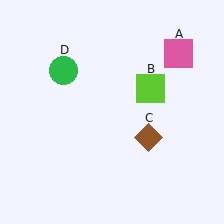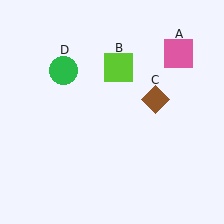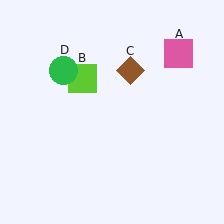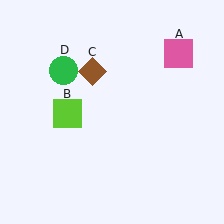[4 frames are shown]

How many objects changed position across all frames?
2 objects changed position: lime square (object B), brown diamond (object C).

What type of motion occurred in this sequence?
The lime square (object B), brown diamond (object C) rotated counterclockwise around the center of the scene.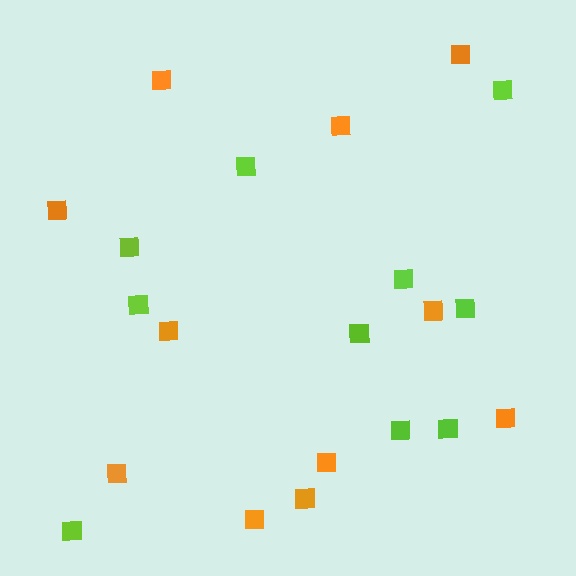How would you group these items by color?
There are 2 groups: one group of orange squares (11) and one group of lime squares (10).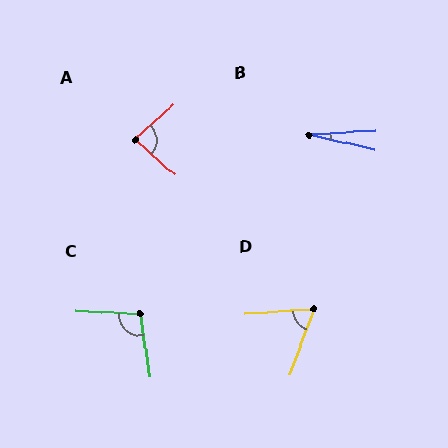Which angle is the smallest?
B, at approximately 17 degrees.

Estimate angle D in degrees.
Approximately 65 degrees.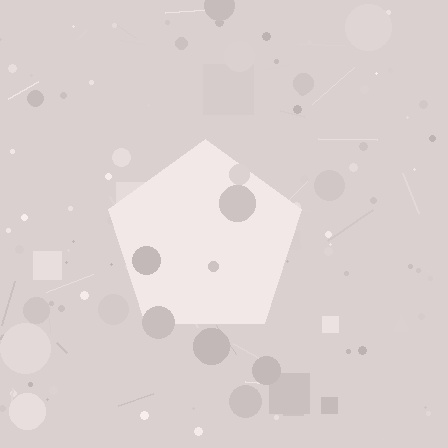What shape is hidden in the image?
A pentagon is hidden in the image.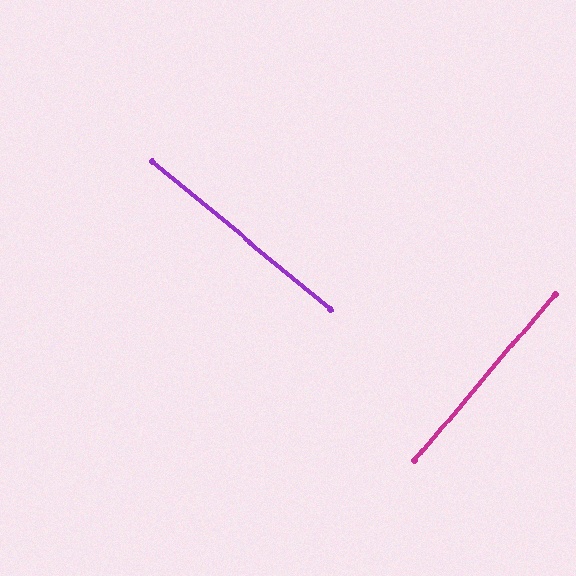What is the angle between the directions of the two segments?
Approximately 90 degrees.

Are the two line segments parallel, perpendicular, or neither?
Perpendicular — they meet at approximately 90°.